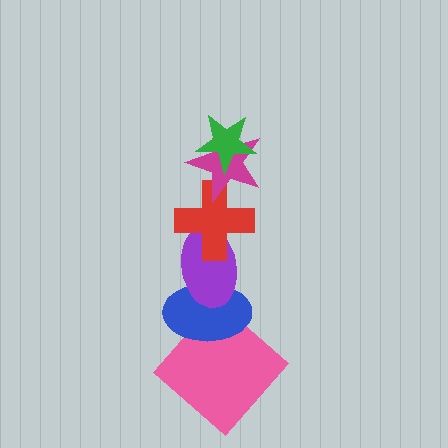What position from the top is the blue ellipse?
The blue ellipse is 5th from the top.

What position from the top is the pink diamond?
The pink diamond is 6th from the top.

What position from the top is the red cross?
The red cross is 3rd from the top.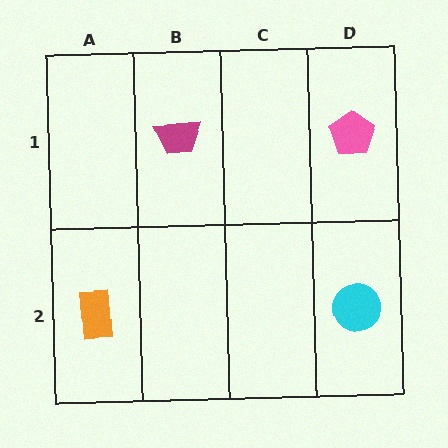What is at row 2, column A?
An orange rectangle.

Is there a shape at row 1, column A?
No, that cell is empty.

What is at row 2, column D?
A cyan circle.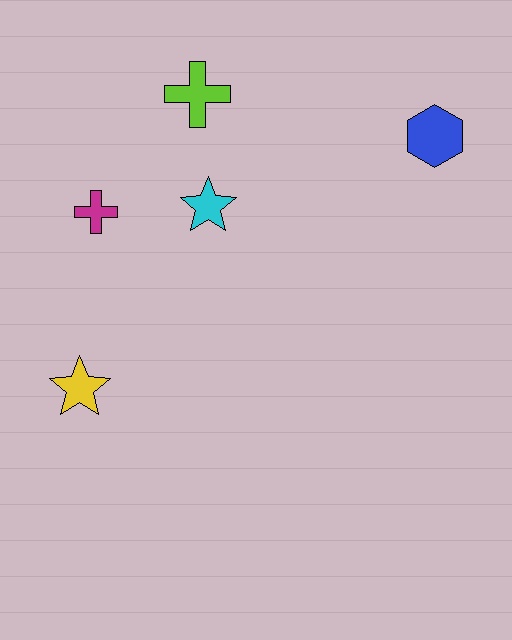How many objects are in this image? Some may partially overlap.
There are 5 objects.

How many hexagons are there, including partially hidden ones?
There is 1 hexagon.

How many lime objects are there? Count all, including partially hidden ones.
There is 1 lime object.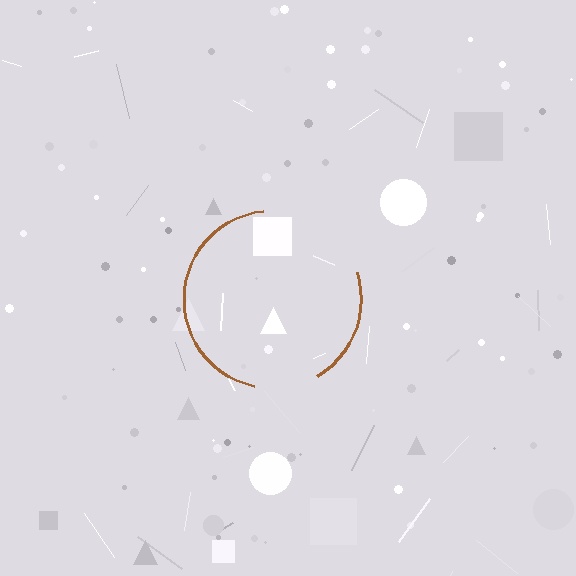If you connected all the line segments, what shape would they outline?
They would outline a circle.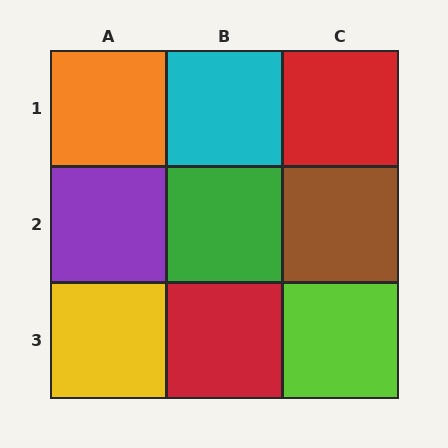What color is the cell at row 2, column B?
Green.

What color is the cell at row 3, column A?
Yellow.